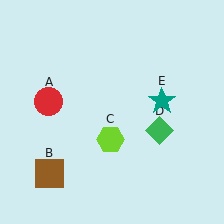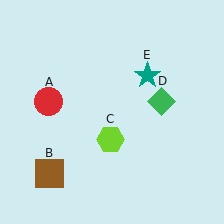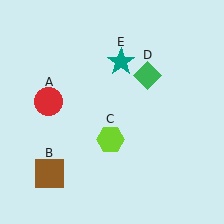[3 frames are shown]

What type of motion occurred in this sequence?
The green diamond (object D), teal star (object E) rotated counterclockwise around the center of the scene.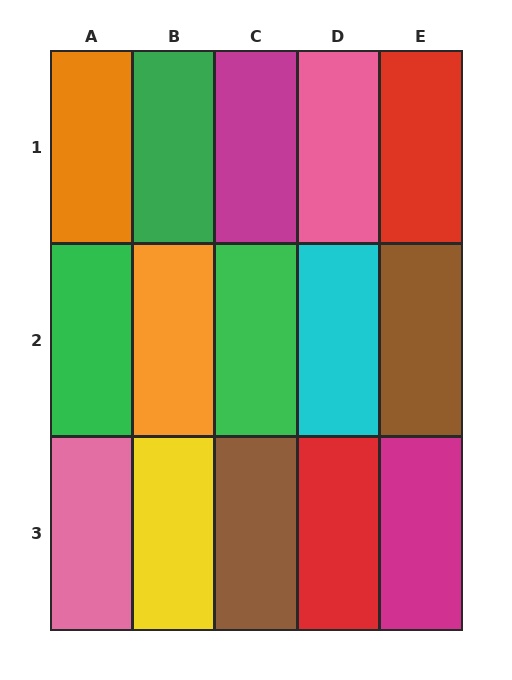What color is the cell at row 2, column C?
Green.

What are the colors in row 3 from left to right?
Pink, yellow, brown, red, magenta.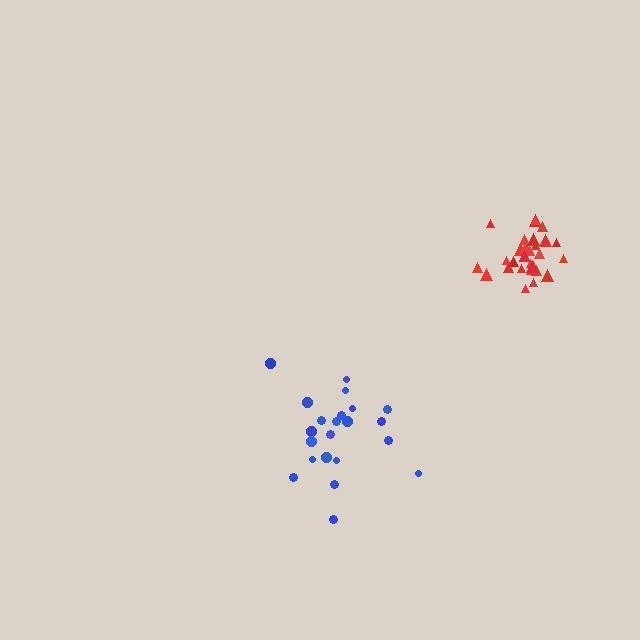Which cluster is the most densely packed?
Red.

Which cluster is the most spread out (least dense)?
Blue.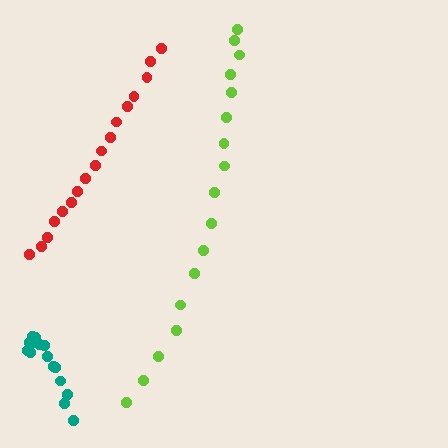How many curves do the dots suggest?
There are 3 distinct paths.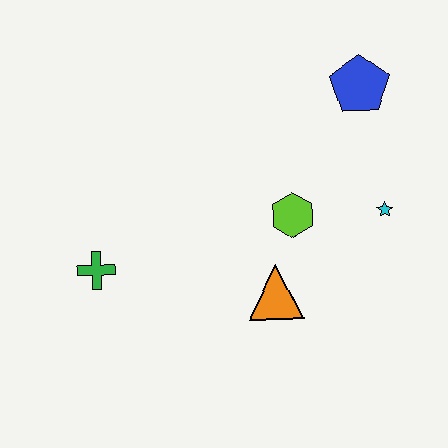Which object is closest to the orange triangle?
The lime hexagon is closest to the orange triangle.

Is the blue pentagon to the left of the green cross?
No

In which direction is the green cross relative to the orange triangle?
The green cross is to the left of the orange triangle.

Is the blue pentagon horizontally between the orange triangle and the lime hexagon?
No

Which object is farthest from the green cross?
The blue pentagon is farthest from the green cross.